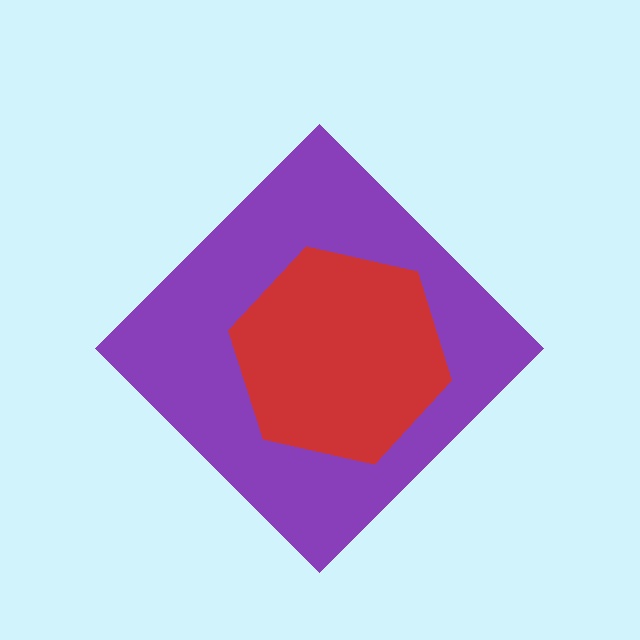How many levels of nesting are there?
2.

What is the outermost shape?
The purple diamond.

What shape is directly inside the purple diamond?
The red hexagon.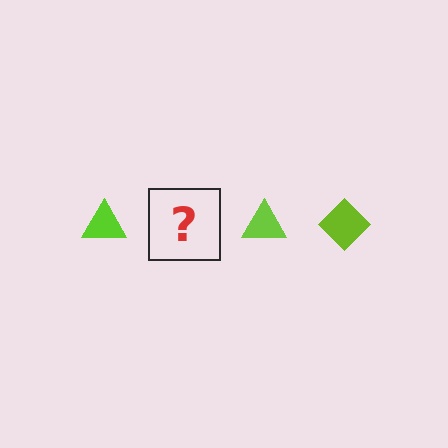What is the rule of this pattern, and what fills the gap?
The rule is that the pattern cycles through triangle, diamond shapes in lime. The gap should be filled with a lime diamond.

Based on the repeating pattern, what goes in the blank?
The blank should be a lime diamond.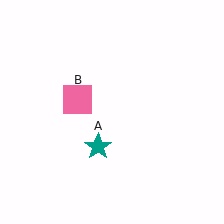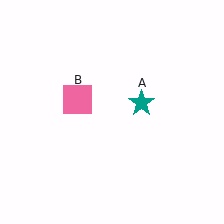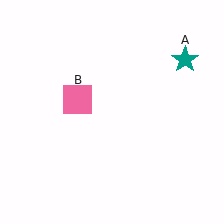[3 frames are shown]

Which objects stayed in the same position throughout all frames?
Pink square (object B) remained stationary.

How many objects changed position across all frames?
1 object changed position: teal star (object A).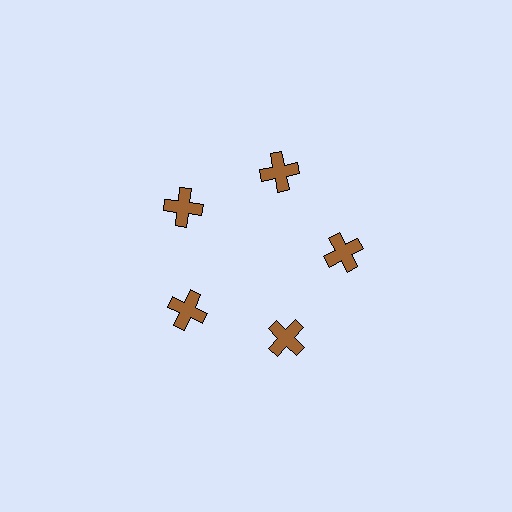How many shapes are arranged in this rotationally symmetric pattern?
There are 5 shapes, arranged in 5 groups of 1.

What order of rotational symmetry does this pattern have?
This pattern has 5-fold rotational symmetry.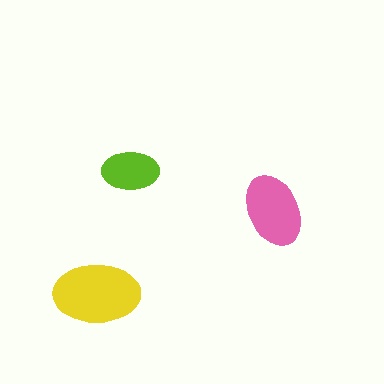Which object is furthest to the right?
The pink ellipse is rightmost.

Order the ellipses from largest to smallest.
the yellow one, the pink one, the lime one.